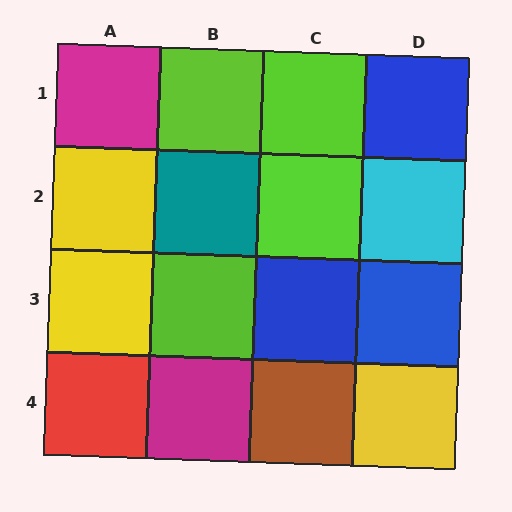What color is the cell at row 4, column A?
Red.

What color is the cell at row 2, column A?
Yellow.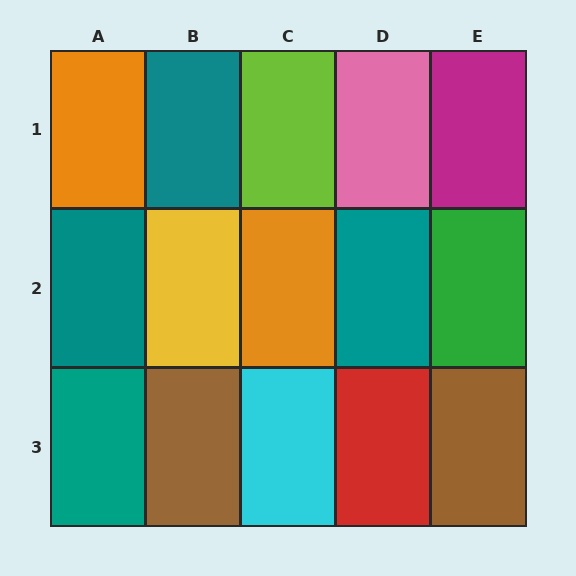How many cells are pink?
1 cell is pink.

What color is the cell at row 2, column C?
Orange.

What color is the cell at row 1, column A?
Orange.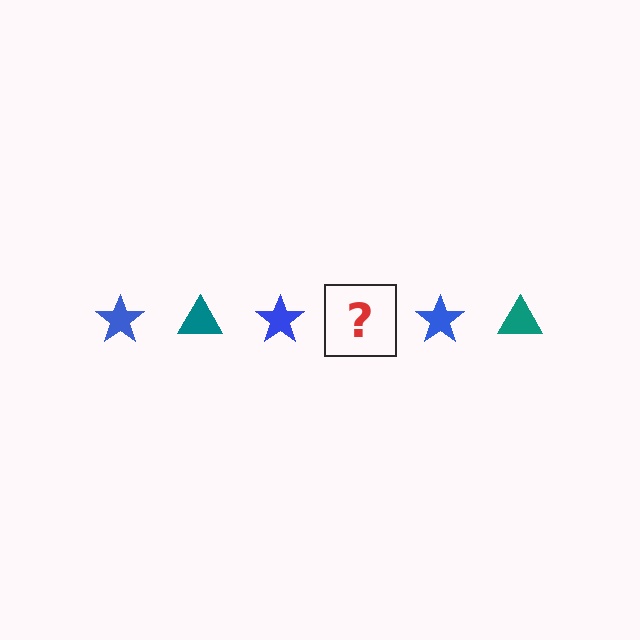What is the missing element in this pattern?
The missing element is a teal triangle.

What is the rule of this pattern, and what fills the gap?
The rule is that the pattern alternates between blue star and teal triangle. The gap should be filled with a teal triangle.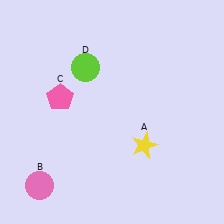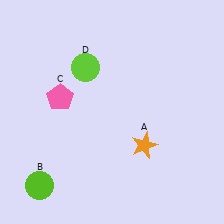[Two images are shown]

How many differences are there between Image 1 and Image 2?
There are 2 differences between the two images.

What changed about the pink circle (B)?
In Image 1, B is pink. In Image 2, it changed to lime.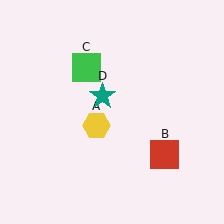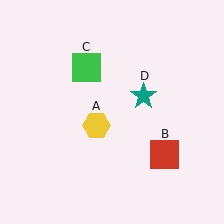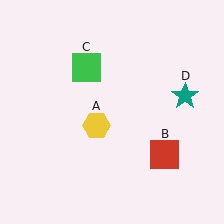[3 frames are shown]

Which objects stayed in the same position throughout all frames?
Yellow hexagon (object A) and red square (object B) and green square (object C) remained stationary.